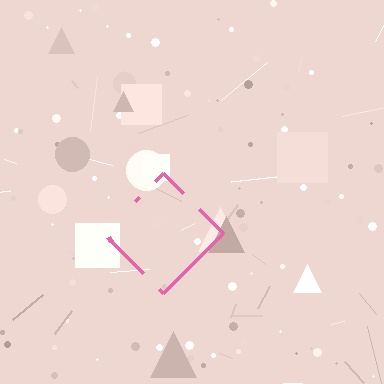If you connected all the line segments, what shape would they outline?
They would outline a diamond.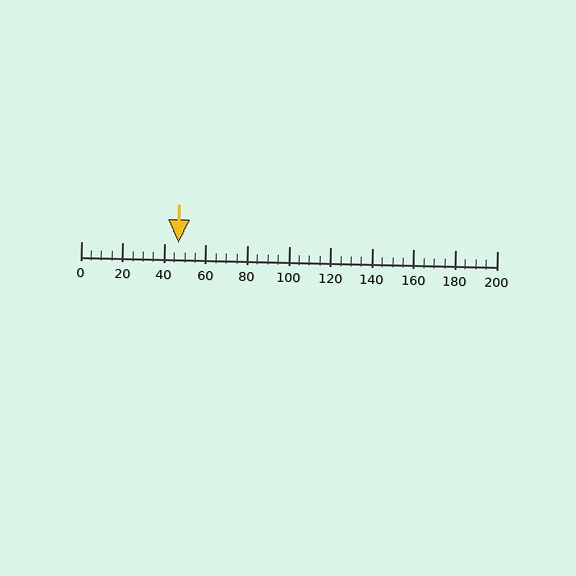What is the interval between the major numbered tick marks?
The major tick marks are spaced 20 units apart.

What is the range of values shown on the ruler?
The ruler shows values from 0 to 200.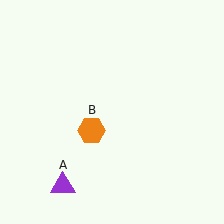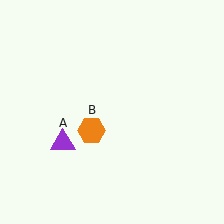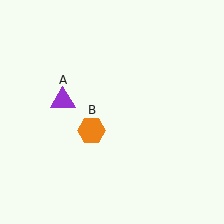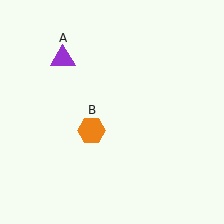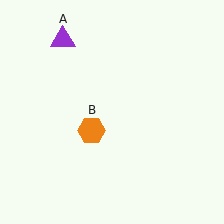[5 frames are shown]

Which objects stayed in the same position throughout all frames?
Orange hexagon (object B) remained stationary.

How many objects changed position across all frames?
1 object changed position: purple triangle (object A).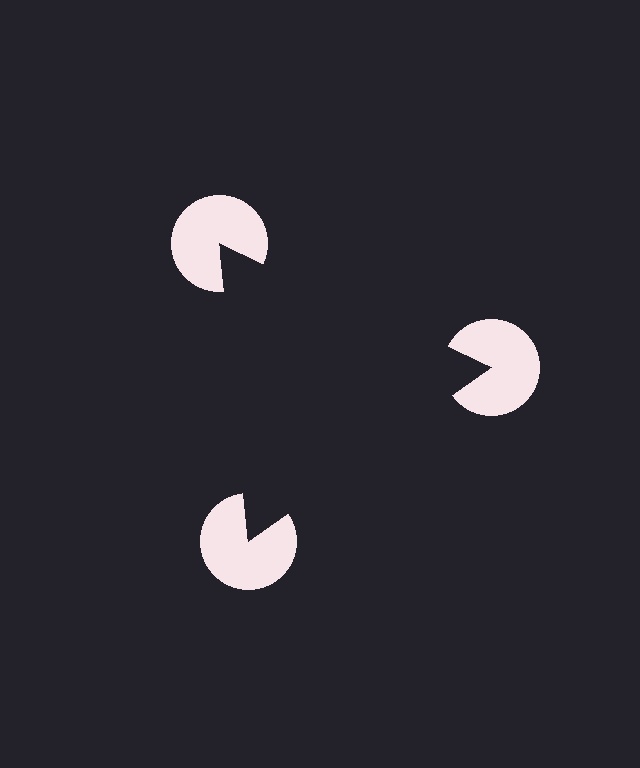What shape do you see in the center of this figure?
An illusory triangle — its edges are inferred from the aligned wedge cuts in the pac-man discs, not physically drawn.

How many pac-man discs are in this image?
There are 3 — one at each vertex of the illusory triangle.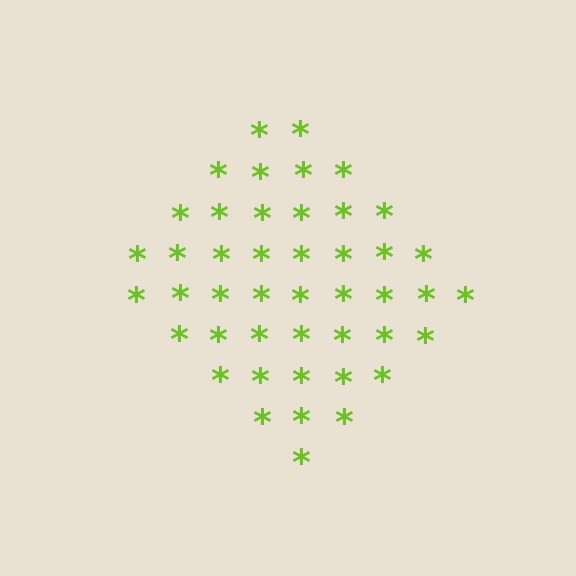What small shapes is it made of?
It is made of small asterisks.